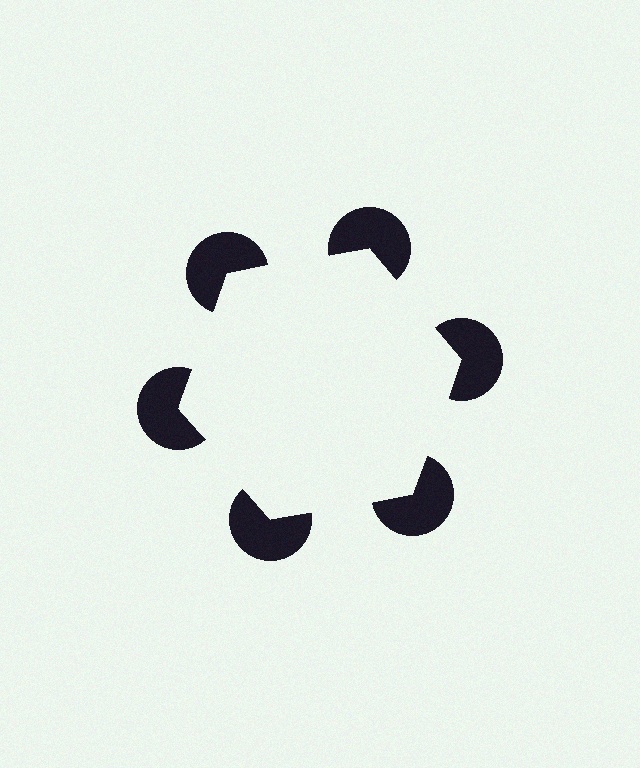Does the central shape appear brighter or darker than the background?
It typically appears slightly brighter than the background, even though no actual brightness change is drawn.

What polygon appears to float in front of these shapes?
An illusory hexagon — its edges are inferred from the aligned wedge cuts in the pac-man discs, not physically drawn.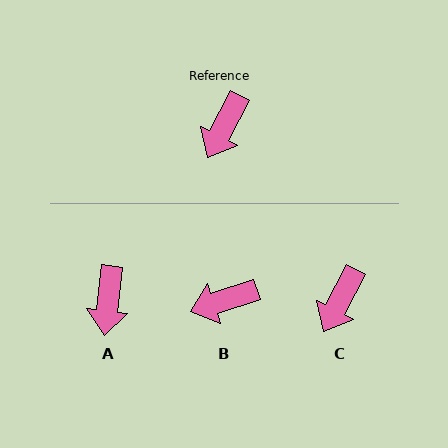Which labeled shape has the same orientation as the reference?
C.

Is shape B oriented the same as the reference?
No, it is off by about 44 degrees.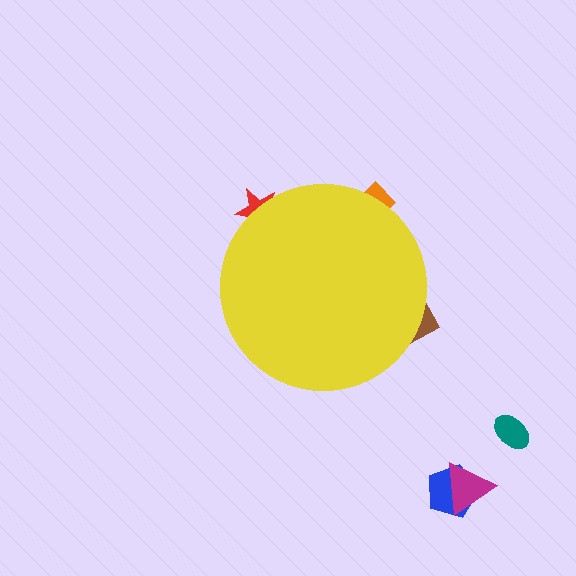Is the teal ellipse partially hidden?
No, the teal ellipse is fully visible.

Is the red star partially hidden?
Yes, the red star is partially hidden behind the yellow circle.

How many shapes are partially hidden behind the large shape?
3 shapes are partially hidden.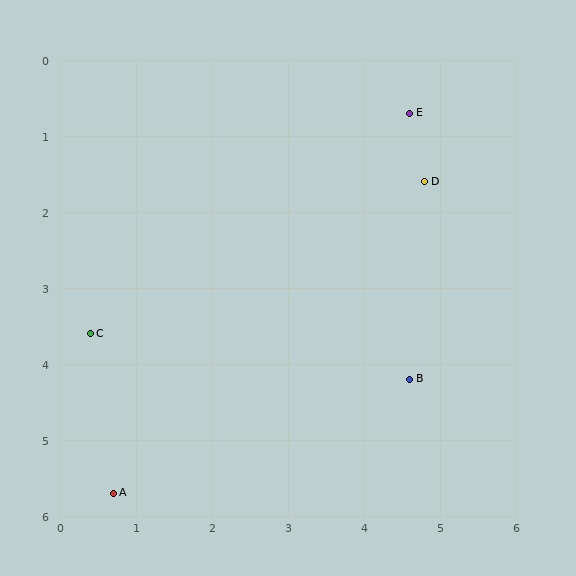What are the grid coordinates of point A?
Point A is at approximately (0.7, 5.7).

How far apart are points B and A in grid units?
Points B and A are about 4.2 grid units apart.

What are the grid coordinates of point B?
Point B is at approximately (4.6, 4.2).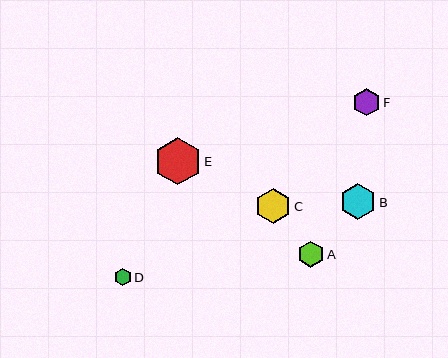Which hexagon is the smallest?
Hexagon D is the smallest with a size of approximately 17 pixels.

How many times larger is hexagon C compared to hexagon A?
Hexagon C is approximately 1.3 times the size of hexagon A.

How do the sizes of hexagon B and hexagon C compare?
Hexagon B and hexagon C are approximately the same size.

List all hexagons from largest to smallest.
From largest to smallest: E, B, C, F, A, D.